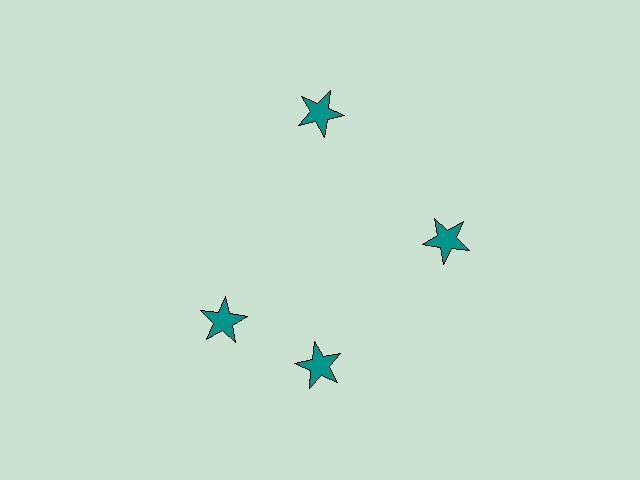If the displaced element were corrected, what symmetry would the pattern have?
It would have 4-fold rotational symmetry — the pattern would map onto itself every 90 degrees.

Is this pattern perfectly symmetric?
No. The 4 teal stars are arranged in a ring, but one element near the 9 o'clock position is rotated out of alignment along the ring, breaking the 4-fold rotational symmetry.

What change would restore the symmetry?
The symmetry would be restored by rotating it back into even spacing with its neighbors so that all 4 stars sit at equal angles and equal distance from the center.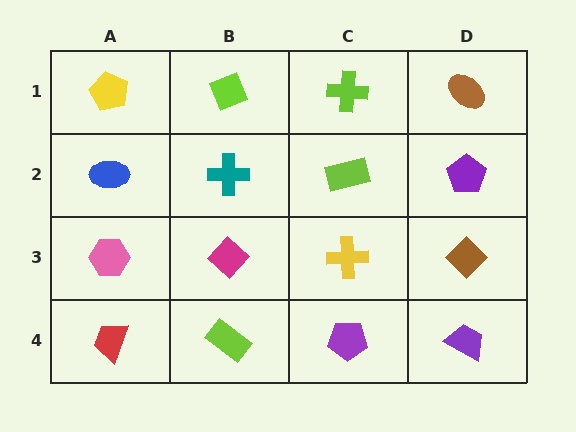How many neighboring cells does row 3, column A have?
3.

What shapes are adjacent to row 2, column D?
A brown ellipse (row 1, column D), a brown diamond (row 3, column D), a lime rectangle (row 2, column C).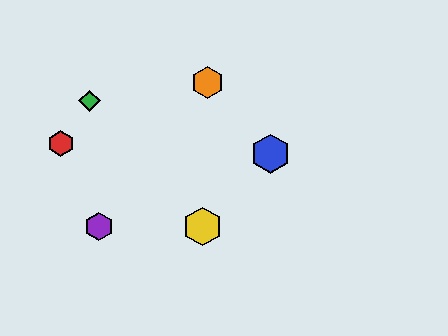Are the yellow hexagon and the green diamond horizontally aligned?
No, the yellow hexagon is at y≈227 and the green diamond is at y≈101.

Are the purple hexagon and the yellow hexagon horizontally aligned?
Yes, both are at y≈227.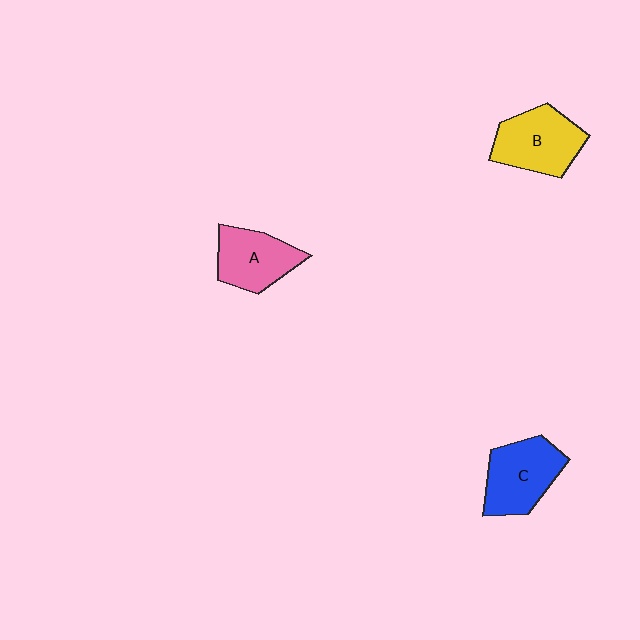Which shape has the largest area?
Shape B (yellow).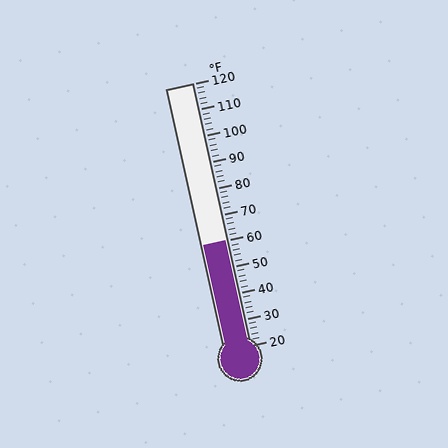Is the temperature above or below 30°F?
The temperature is above 30°F.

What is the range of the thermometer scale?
The thermometer scale ranges from 20°F to 120°F.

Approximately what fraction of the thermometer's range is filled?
The thermometer is filled to approximately 40% of its range.